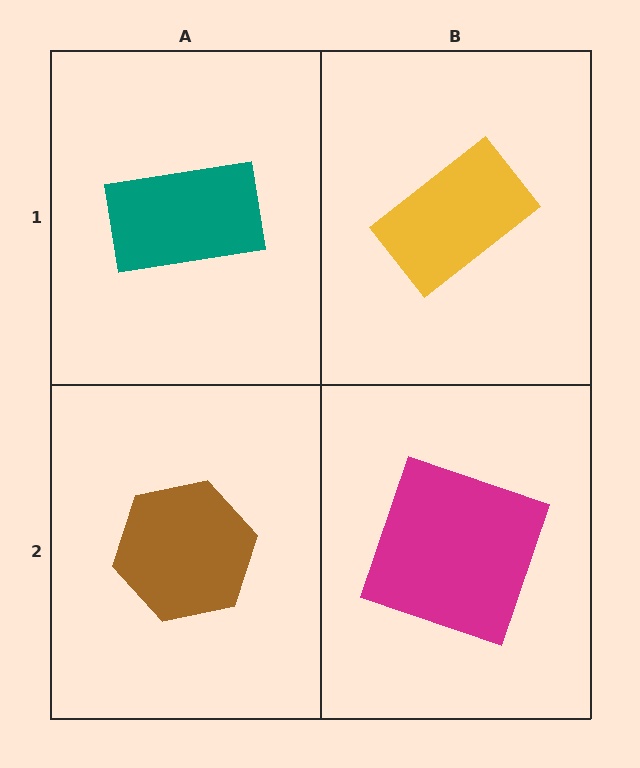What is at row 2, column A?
A brown hexagon.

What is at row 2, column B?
A magenta square.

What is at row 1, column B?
A yellow rectangle.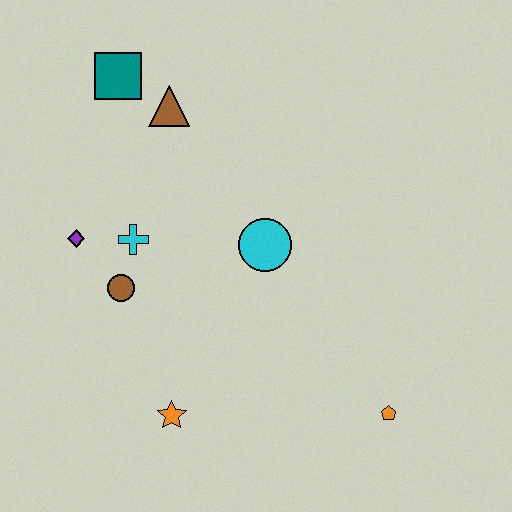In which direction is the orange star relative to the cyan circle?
The orange star is below the cyan circle.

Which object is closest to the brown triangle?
The teal square is closest to the brown triangle.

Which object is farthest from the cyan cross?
The orange pentagon is farthest from the cyan cross.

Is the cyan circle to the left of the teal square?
No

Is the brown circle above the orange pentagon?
Yes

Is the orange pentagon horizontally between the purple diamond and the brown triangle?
No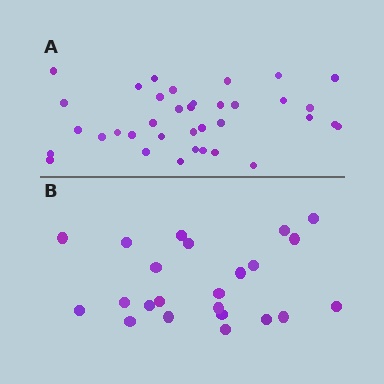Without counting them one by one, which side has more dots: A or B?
Region A (the top region) has more dots.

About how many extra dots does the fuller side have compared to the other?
Region A has approximately 15 more dots than region B.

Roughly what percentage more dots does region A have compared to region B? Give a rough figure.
About 55% more.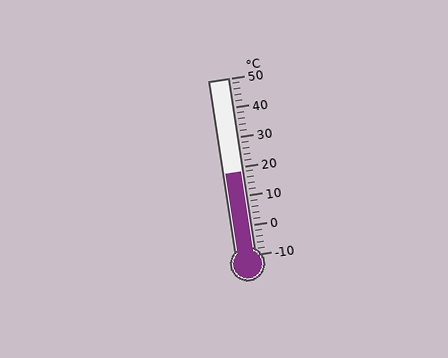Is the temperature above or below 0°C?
The temperature is above 0°C.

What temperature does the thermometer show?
The thermometer shows approximately 18°C.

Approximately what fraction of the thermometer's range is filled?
The thermometer is filled to approximately 45% of its range.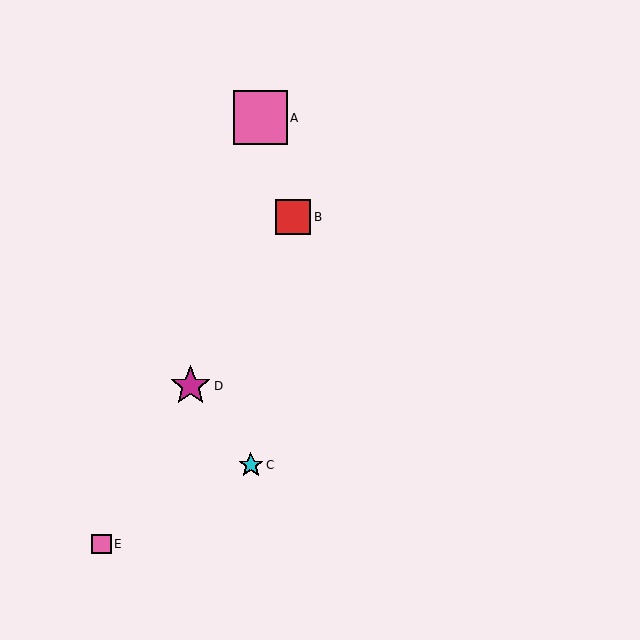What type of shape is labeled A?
Shape A is a pink square.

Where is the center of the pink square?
The center of the pink square is at (101, 544).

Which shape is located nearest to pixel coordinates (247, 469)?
The cyan star (labeled C) at (251, 465) is nearest to that location.